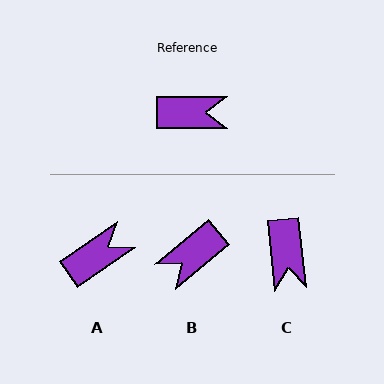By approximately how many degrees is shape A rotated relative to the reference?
Approximately 36 degrees counter-clockwise.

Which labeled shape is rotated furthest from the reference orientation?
B, about 140 degrees away.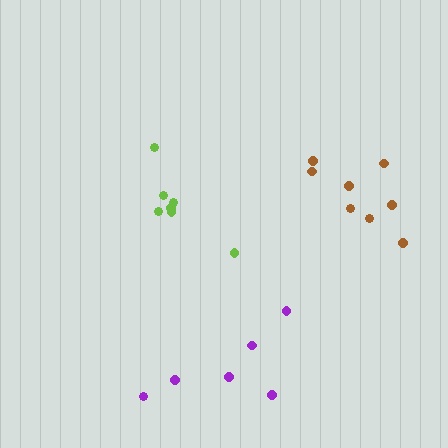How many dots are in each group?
Group 1: 7 dots, Group 2: 8 dots, Group 3: 6 dots (21 total).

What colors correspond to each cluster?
The clusters are colored: lime, brown, purple.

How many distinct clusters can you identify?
There are 3 distinct clusters.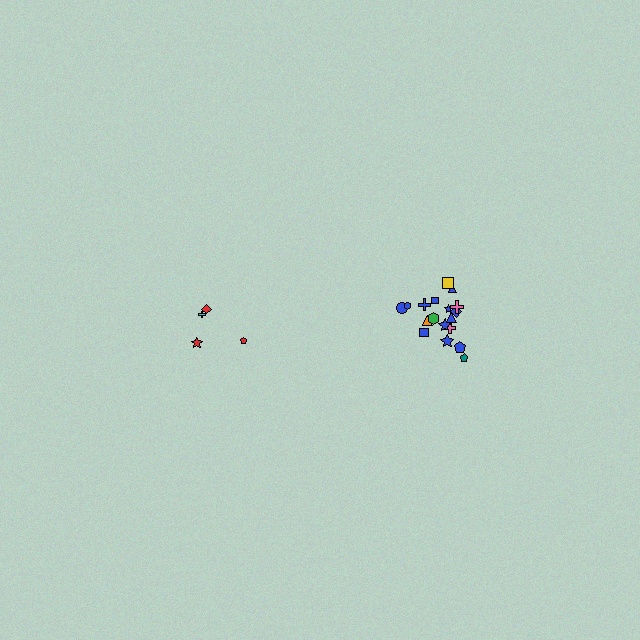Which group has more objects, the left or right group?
The right group.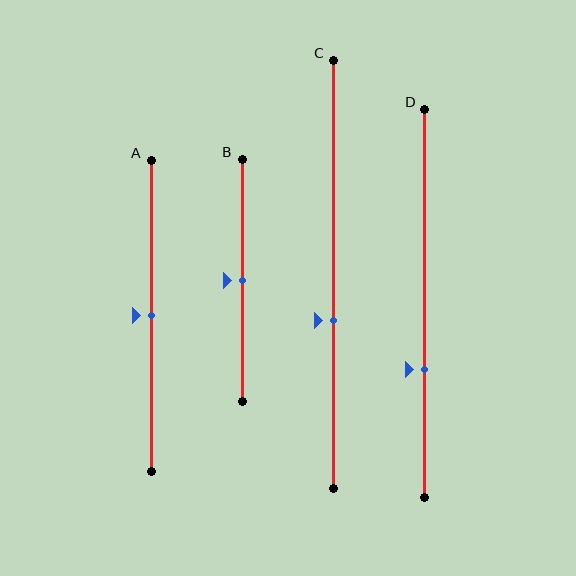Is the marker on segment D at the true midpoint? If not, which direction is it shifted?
No, the marker on segment D is shifted downward by about 17% of the segment length.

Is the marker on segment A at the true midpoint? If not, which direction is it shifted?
Yes, the marker on segment A is at the true midpoint.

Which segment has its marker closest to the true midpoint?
Segment A has its marker closest to the true midpoint.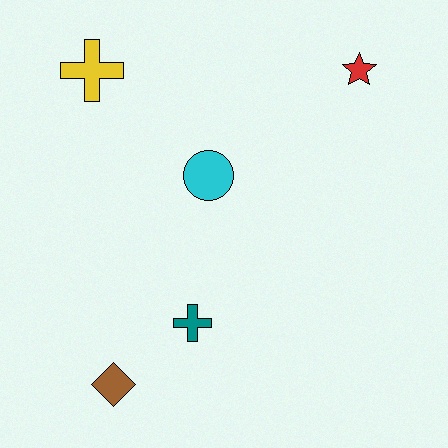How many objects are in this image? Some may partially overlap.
There are 5 objects.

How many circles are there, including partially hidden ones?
There is 1 circle.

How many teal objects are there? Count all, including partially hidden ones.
There is 1 teal object.